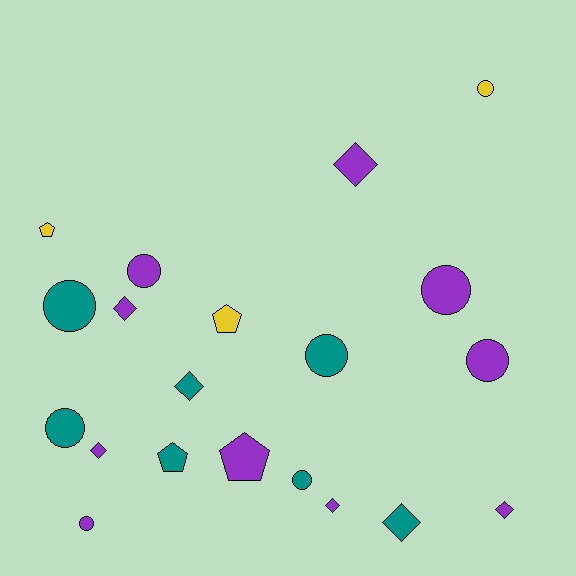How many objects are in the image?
There are 20 objects.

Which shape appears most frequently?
Circle, with 9 objects.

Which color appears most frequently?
Purple, with 10 objects.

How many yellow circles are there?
There is 1 yellow circle.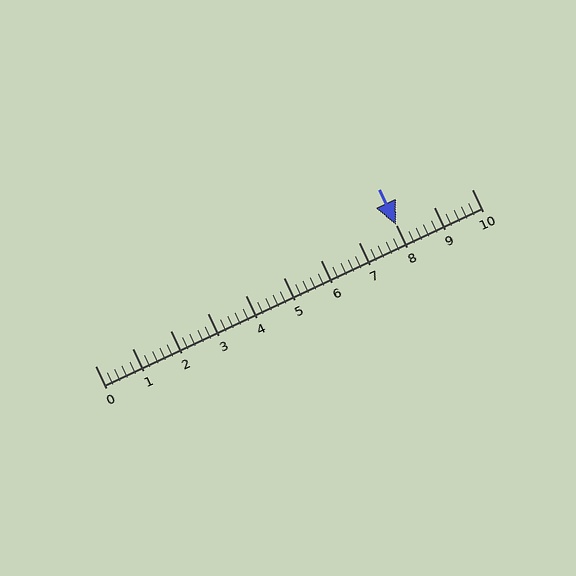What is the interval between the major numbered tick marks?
The major tick marks are spaced 1 units apart.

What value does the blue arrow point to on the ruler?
The blue arrow points to approximately 8.0.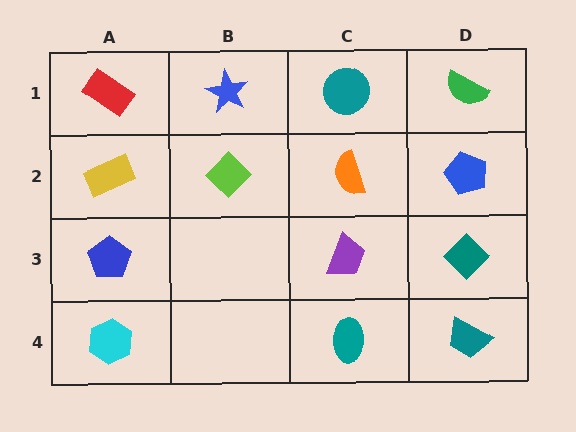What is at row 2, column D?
A blue pentagon.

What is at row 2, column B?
A lime diamond.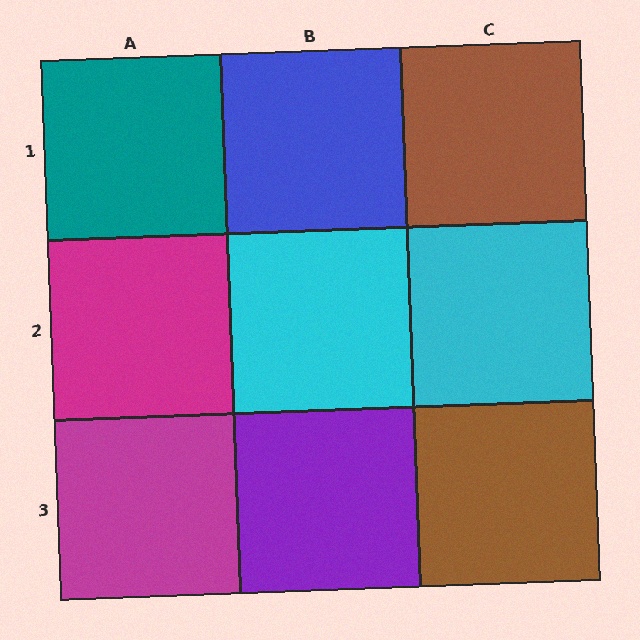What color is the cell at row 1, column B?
Blue.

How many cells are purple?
1 cell is purple.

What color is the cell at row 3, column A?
Magenta.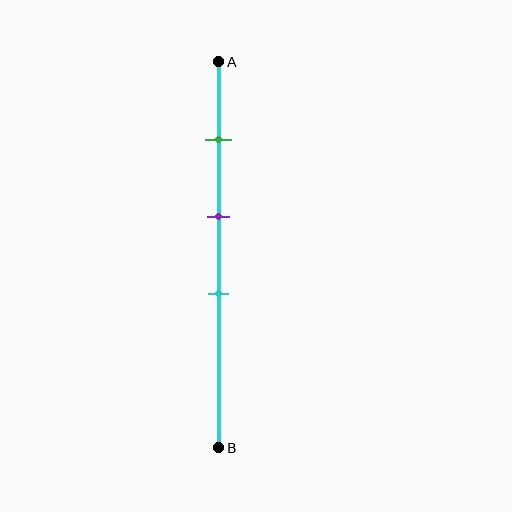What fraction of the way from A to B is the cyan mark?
The cyan mark is approximately 60% (0.6) of the way from A to B.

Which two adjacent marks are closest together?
The purple and cyan marks are the closest adjacent pair.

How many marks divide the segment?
There are 3 marks dividing the segment.